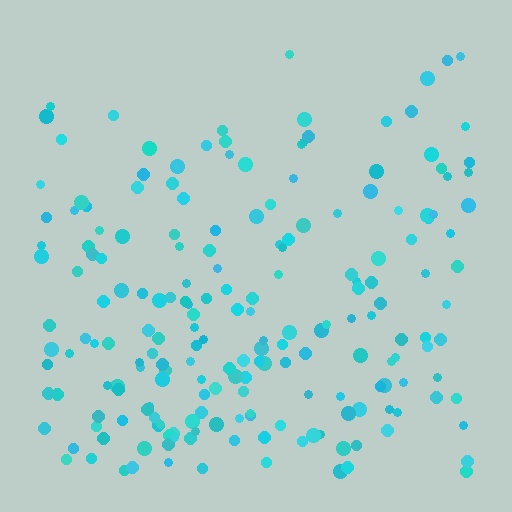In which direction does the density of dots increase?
From top to bottom, with the bottom side densest.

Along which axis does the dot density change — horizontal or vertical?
Vertical.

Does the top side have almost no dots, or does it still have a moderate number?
Still a moderate number, just noticeably fewer than the bottom.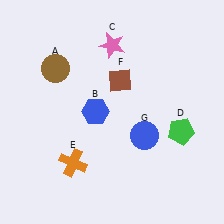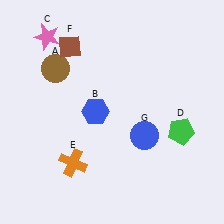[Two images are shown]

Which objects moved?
The objects that moved are: the pink star (C), the brown diamond (F).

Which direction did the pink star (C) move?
The pink star (C) moved left.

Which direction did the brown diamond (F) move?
The brown diamond (F) moved left.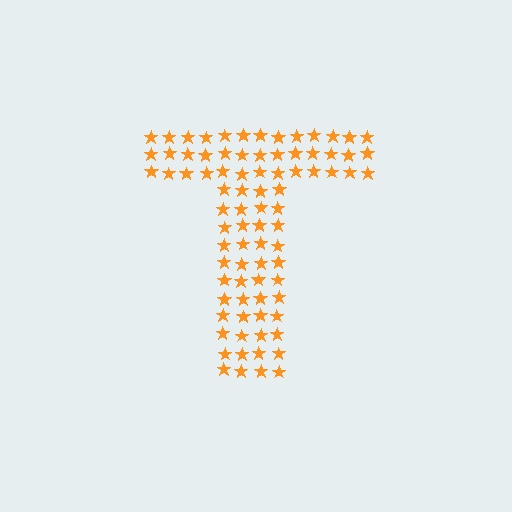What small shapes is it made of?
It is made of small stars.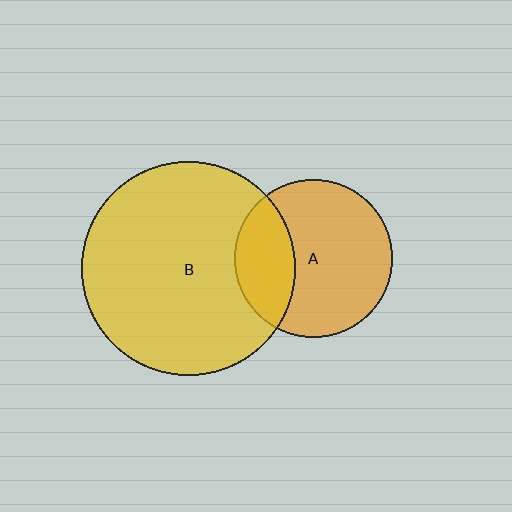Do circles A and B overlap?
Yes.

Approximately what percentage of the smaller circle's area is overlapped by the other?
Approximately 30%.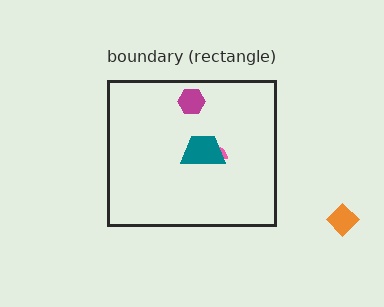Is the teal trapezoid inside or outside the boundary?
Inside.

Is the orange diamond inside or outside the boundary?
Outside.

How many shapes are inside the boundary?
3 inside, 1 outside.